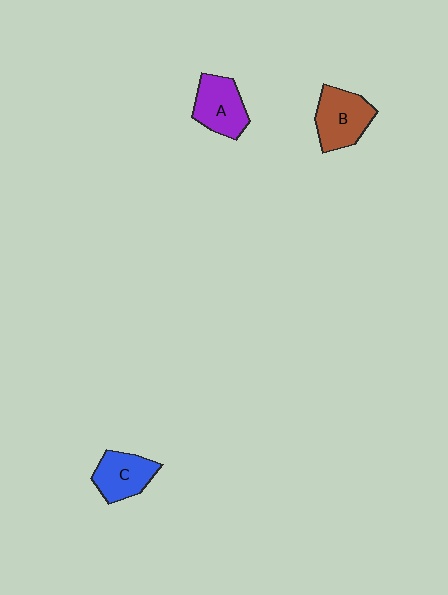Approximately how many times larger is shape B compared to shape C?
Approximately 1.2 times.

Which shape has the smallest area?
Shape C (blue).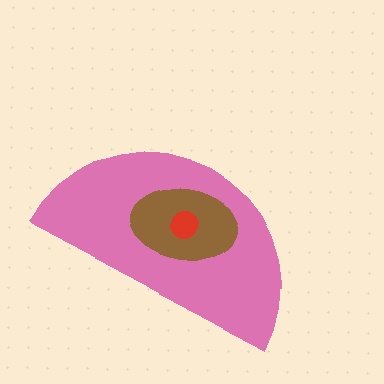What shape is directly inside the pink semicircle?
The brown ellipse.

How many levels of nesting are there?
3.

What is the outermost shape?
The pink semicircle.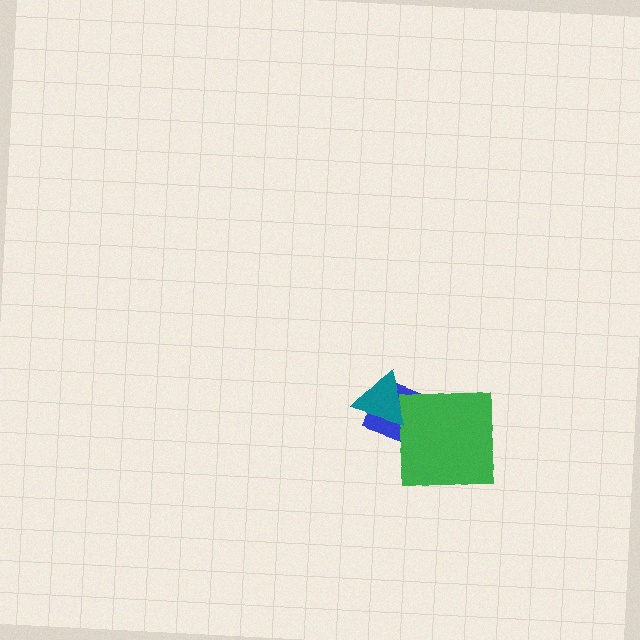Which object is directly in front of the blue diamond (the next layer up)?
The green square is directly in front of the blue diamond.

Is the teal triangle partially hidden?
No, no other shape covers it.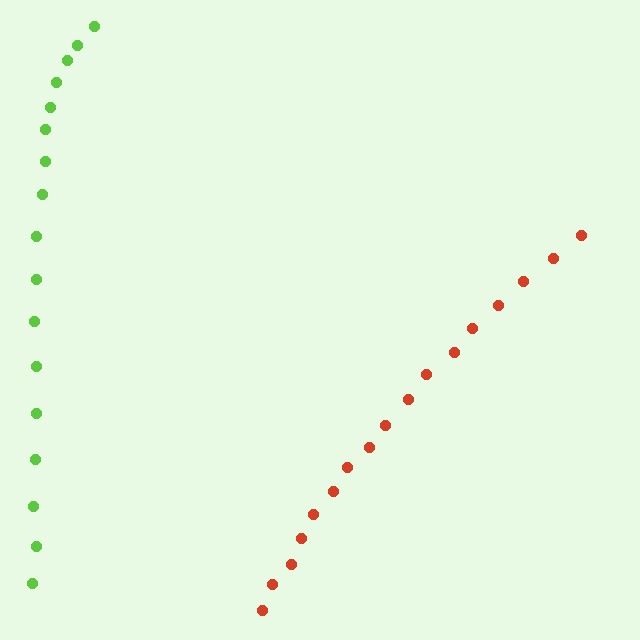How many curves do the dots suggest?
There are 2 distinct paths.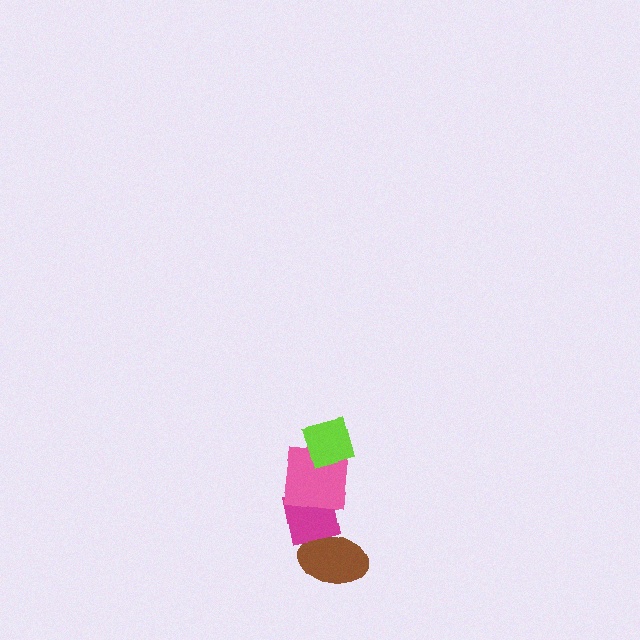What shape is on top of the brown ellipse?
The magenta square is on top of the brown ellipse.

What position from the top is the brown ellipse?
The brown ellipse is 4th from the top.